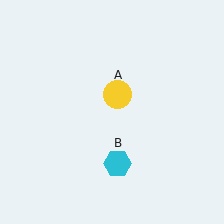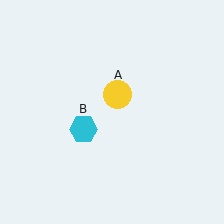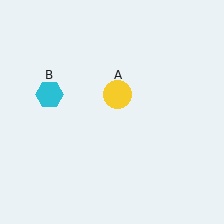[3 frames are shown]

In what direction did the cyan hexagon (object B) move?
The cyan hexagon (object B) moved up and to the left.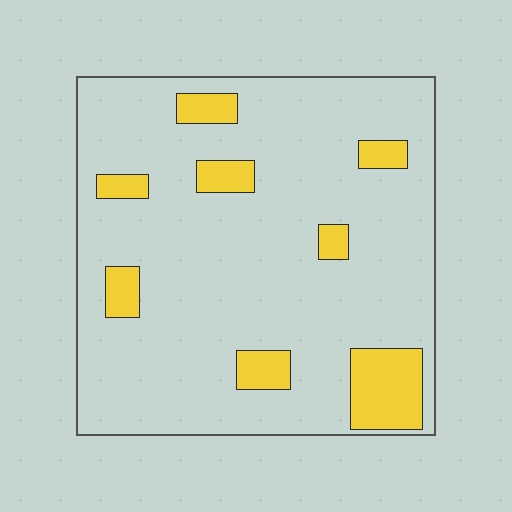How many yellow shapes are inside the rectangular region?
8.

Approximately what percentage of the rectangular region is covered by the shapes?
Approximately 15%.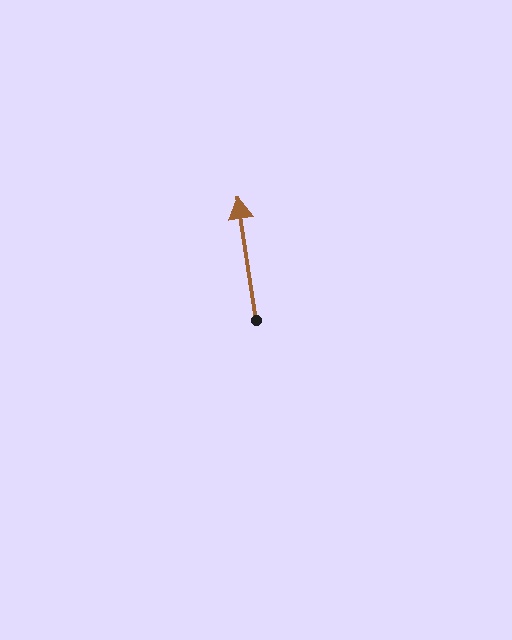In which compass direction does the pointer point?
North.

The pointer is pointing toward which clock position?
Roughly 12 o'clock.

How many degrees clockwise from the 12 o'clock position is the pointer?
Approximately 351 degrees.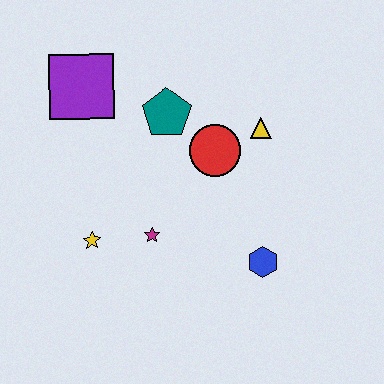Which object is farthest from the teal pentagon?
The blue hexagon is farthest from the teal pentagon.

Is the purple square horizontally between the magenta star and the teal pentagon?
No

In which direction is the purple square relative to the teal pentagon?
The purple square is to the left of the teal pentagon.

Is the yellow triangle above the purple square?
No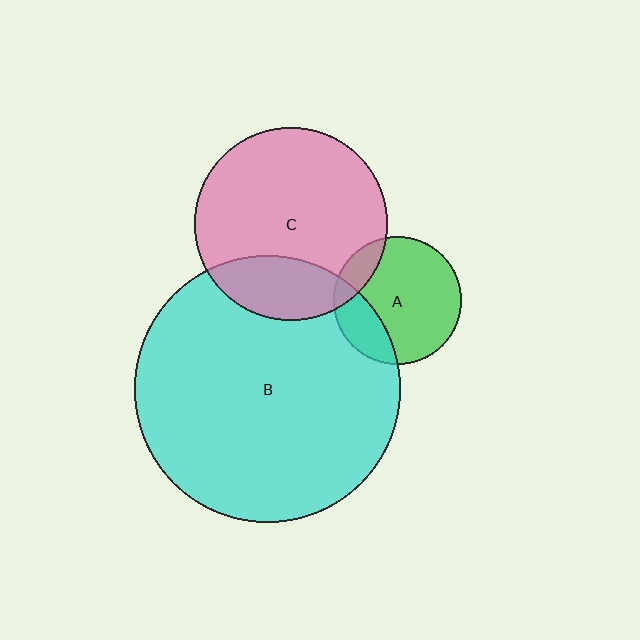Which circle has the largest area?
Circle B (cyan).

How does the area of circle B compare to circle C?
Approximately 1.9 times.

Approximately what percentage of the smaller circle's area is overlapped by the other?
Approximately 15%.